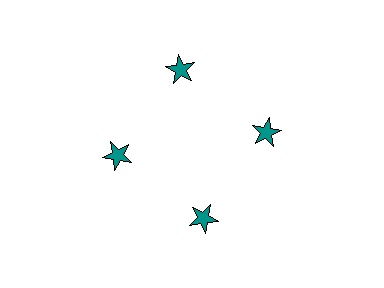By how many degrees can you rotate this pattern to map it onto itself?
The pattern maps onto itself every 90 degrees of rotation.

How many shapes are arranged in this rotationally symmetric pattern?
There are 4 shapes, arranged in 4 groups of 1.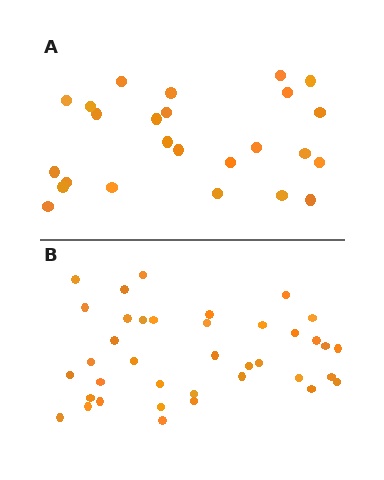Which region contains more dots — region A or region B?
Region B (the bottom region) has more dots.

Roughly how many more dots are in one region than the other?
Region B has approximately 15 more dots than region A.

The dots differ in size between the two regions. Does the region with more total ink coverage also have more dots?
No. Region A has more total ink coverage because its dots are larger, but region B actually contains more individual dots. Total area can be misleading — the number of items is what matters here.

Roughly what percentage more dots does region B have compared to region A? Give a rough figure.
About 50% more.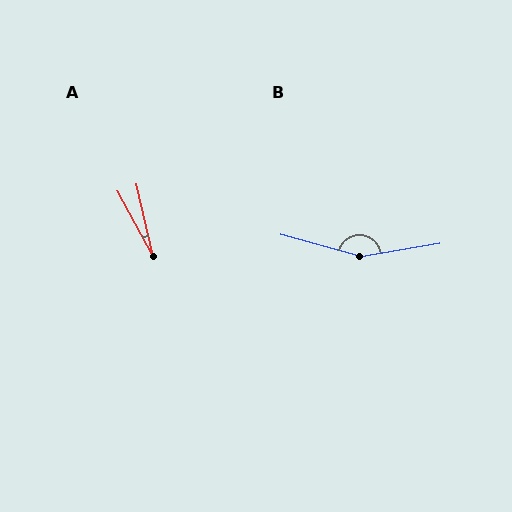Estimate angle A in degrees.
Approximately 16 degrees.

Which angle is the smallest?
A, at approximately 16 degrees.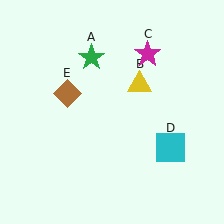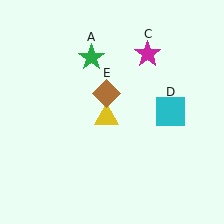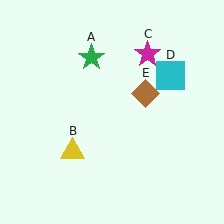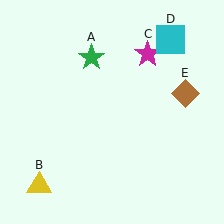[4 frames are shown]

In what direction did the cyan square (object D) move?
The cyan square (object D) moved up.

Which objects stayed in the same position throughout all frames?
Green star (object A) and magenta star (object C) remained stationary.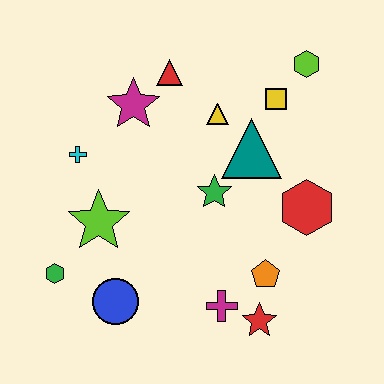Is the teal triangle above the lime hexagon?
No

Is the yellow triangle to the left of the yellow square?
Yes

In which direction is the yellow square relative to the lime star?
The yellow square is to the right of the lime star.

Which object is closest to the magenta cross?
The red star is closest to the magenta cross.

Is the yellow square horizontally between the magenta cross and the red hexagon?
Yes